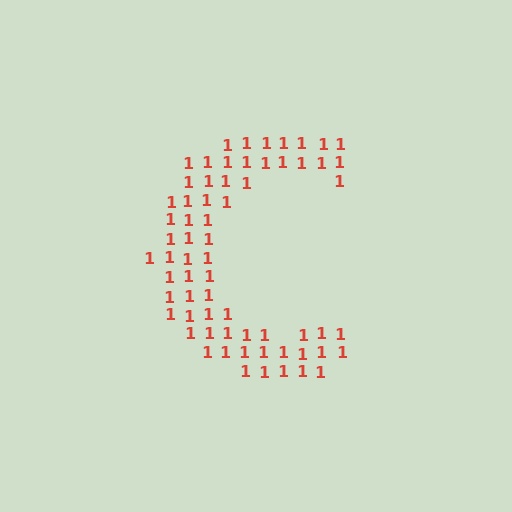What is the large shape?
The large shape is the letter C.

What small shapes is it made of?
It is made of small digit 1's.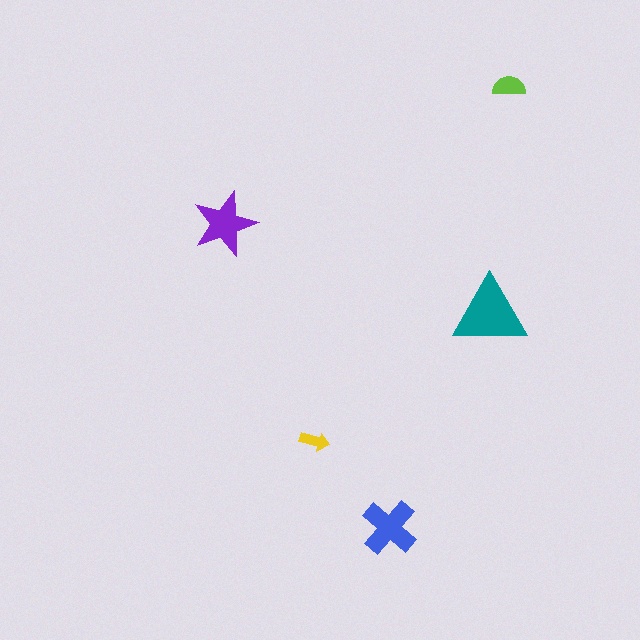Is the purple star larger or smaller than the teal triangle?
Smaller.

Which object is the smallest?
The yellow arrow.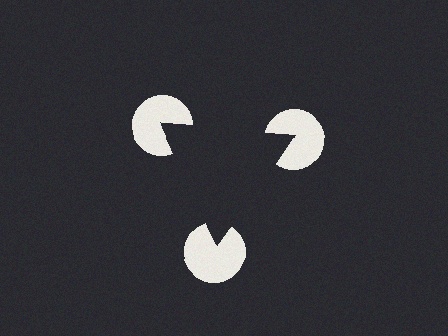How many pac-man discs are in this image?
There are 3 — one at each vertex of the illusory triangle.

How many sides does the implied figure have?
3 sides.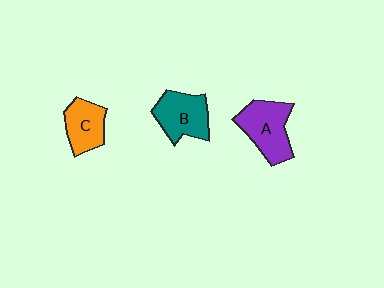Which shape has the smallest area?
Shape C (orange).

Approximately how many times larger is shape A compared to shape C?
Approximately 1.4 times.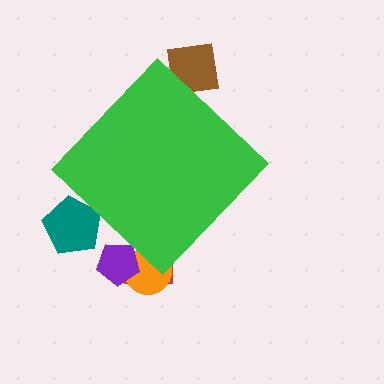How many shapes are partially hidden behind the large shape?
5 shapes are partially hidden.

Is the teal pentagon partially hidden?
Yes, the teal pentagon is partially hidden behind the green diamond.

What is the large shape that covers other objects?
A green diamond.